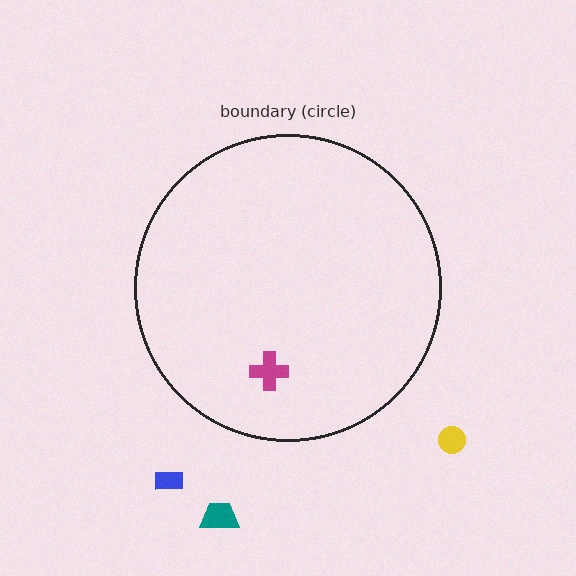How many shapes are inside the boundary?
1 inside, 3 outside.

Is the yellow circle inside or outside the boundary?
Outside.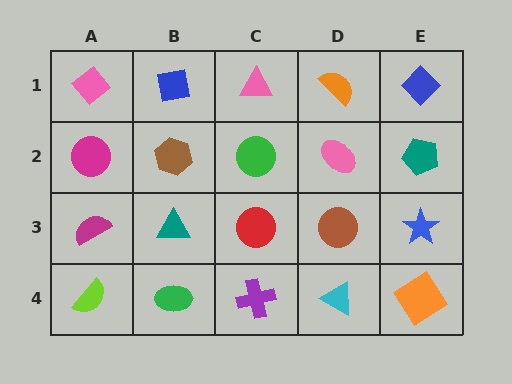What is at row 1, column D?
An orange semicircle.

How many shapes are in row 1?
5 shapes.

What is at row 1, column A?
A pink diamond.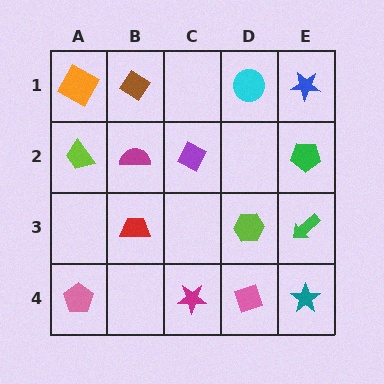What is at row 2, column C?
A purple diamond.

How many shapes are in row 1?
4 shapes.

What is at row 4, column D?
A pink diamond.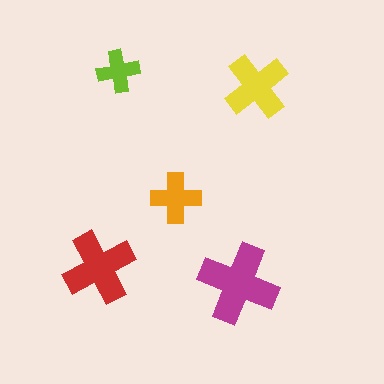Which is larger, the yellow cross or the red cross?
The red one.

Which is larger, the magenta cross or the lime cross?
The magenta one.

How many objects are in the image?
There are 5 objects in the image.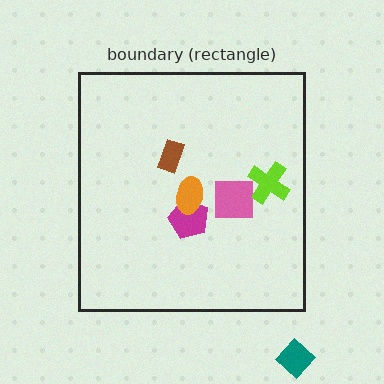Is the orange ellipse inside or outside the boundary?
Inside.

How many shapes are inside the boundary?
5 inside, 1 outside.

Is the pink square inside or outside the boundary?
Inside.